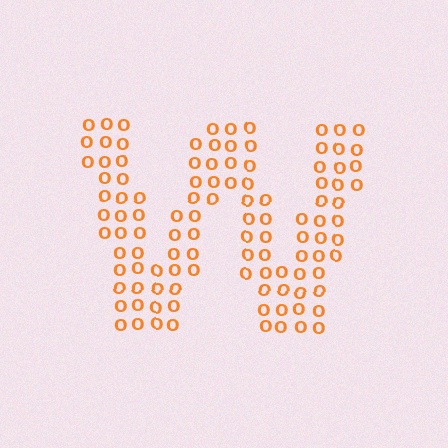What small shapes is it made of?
It is made of small letter O's.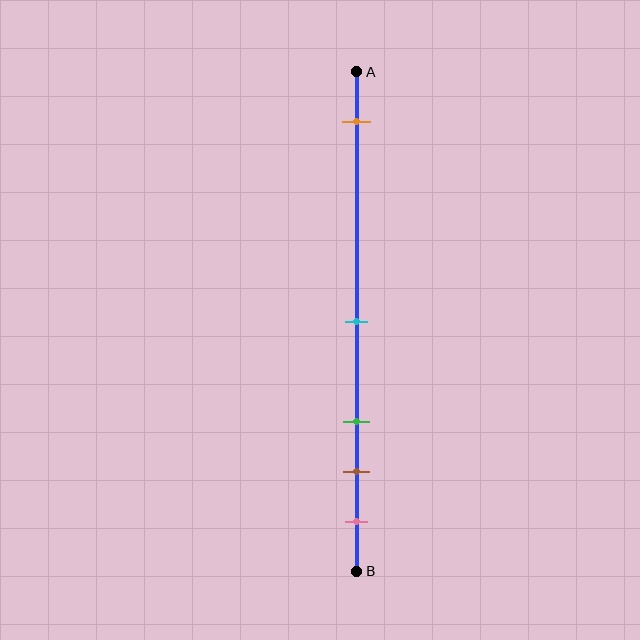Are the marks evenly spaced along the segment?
No, the marks are not evenly spaced.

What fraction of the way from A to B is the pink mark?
The pink mark is approximately 90% (0.9) of the way from A to B.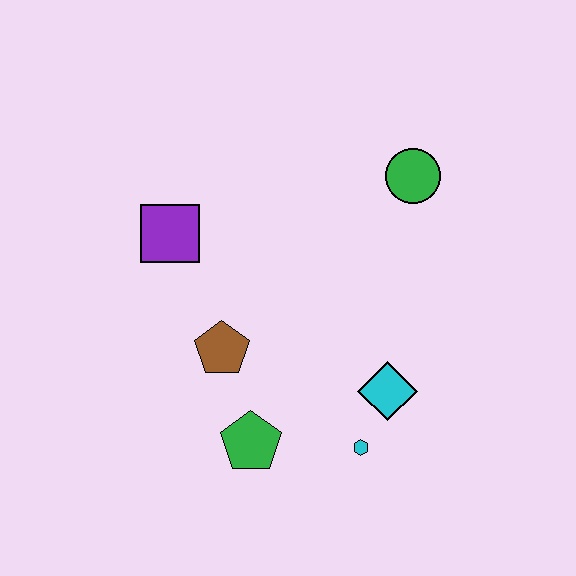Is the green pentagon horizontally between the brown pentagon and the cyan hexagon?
Yes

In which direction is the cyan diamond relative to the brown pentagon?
The cyan diamond is to the right of the brown pentagon.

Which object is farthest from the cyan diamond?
The purple square is farthest from the cyan diamond.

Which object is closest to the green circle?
The cyan diamond is closest to the green circle.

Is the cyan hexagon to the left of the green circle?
Yes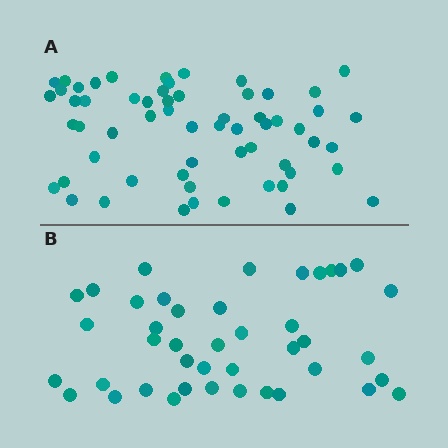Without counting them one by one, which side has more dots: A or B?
Region A (the top region) has more dots.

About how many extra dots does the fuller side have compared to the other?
Region A has approximately 20 more dots than region B.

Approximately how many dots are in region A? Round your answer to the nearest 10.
About 60 dots.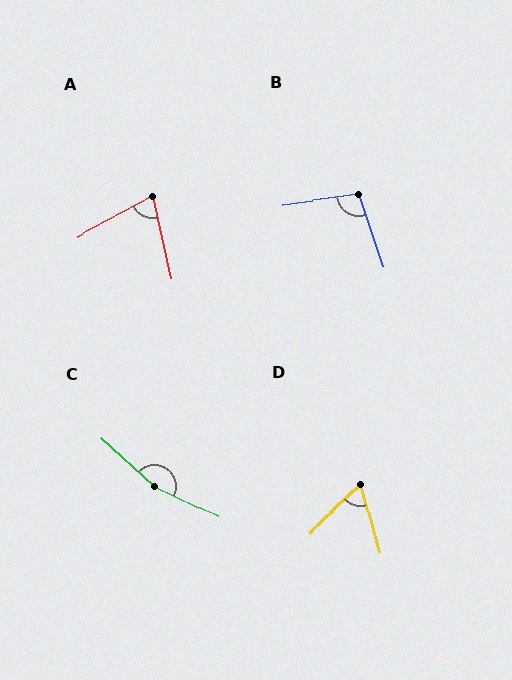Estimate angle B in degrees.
Approximately 100 degrees.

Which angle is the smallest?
D, at approximately 61 degrees.